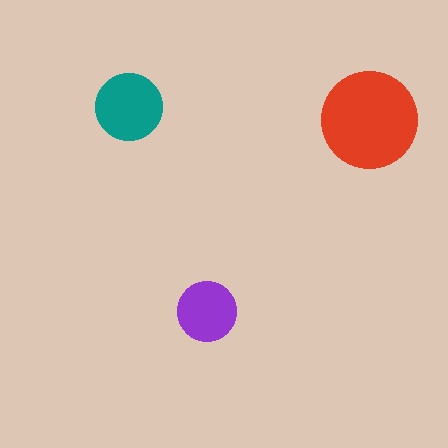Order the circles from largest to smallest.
the red one, the teal one, the purple one.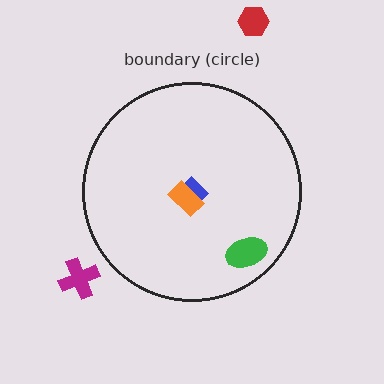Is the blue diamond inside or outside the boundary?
Inside.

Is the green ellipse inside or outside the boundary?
Inside.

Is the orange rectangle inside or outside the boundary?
Inside.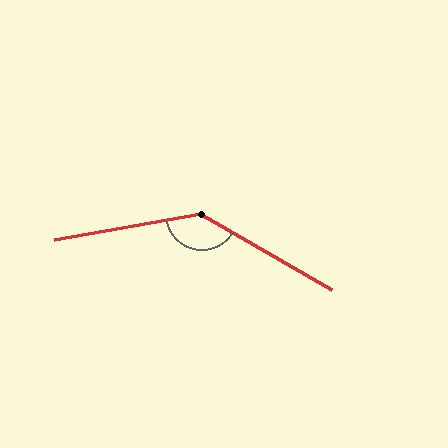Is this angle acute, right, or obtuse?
It is obtuse.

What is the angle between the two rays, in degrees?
Approximately 140 degrees.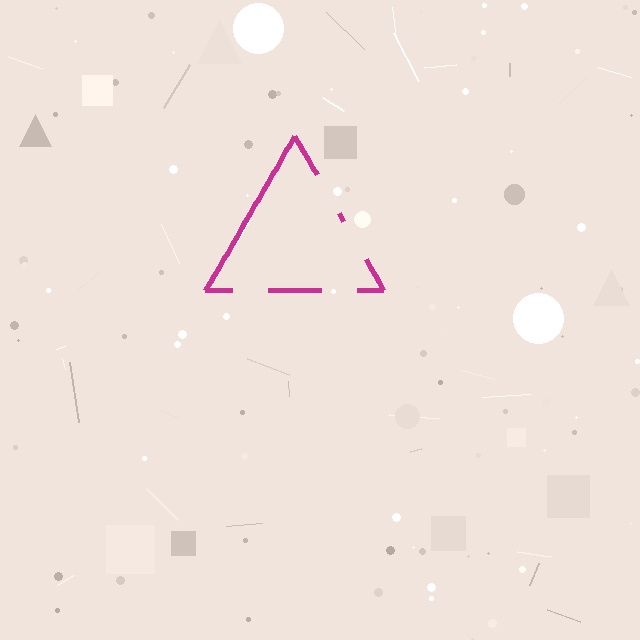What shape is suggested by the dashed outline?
The dashed outline suggests a triangle.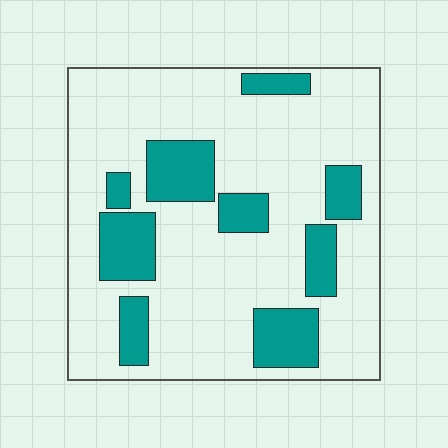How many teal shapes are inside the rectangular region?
9.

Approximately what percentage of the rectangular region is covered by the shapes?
Approximately 25%.